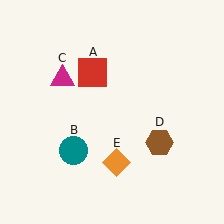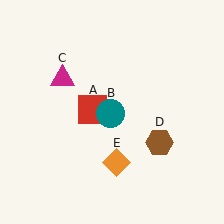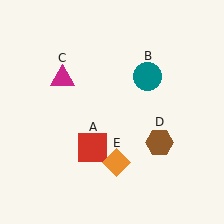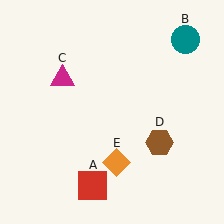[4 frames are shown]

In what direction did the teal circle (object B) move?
The teal circle (object B) moved up and to the right.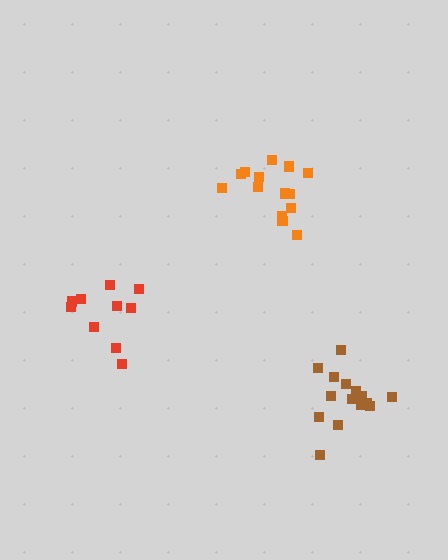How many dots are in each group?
Group 1: 14 dots, Group 2: 10 dots, Group 3: 15 dots (39 total).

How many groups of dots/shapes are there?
There are 3 groups.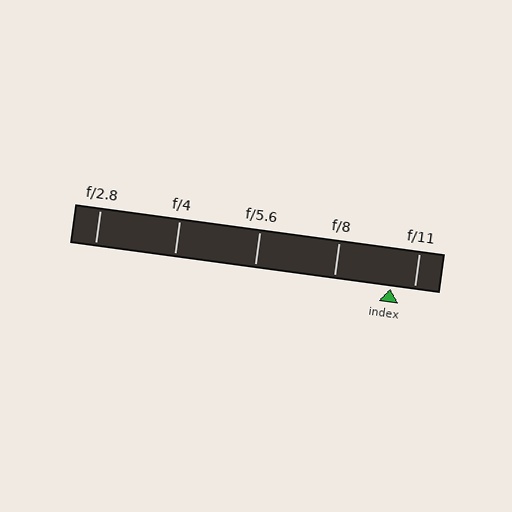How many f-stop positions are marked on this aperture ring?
There are 5 f-stop positions marked.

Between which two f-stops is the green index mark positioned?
The index mark is between f/8 and f/11.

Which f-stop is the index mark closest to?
The index mark is closest to f/11.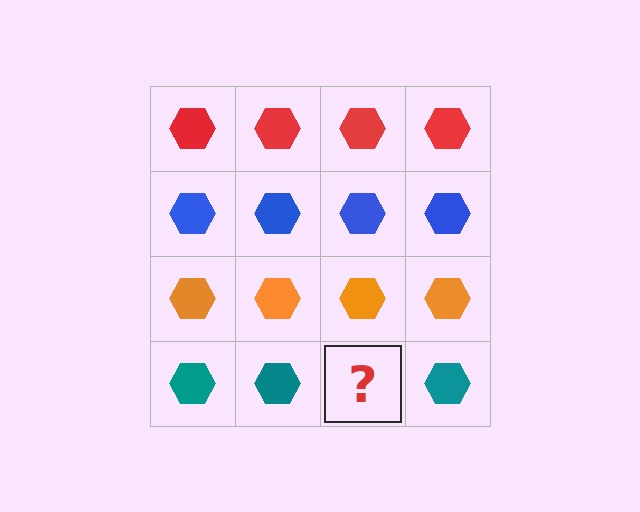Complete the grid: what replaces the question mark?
The question mark should be replaced with a teal hexagon.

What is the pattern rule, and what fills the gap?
The rule is that each row has a consistent color. The gap should be filled with a teal hexagon.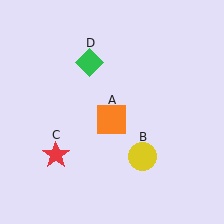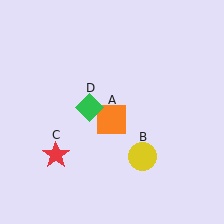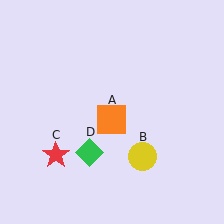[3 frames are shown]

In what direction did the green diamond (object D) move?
The green diamond (object D) moved down.